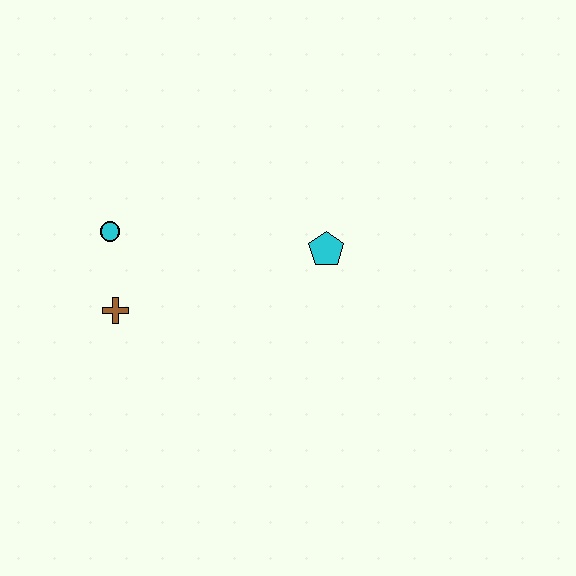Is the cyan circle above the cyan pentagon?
Yes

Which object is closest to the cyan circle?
The brown cross is closest to the cyan circle.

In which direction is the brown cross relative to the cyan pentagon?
The brown cross is to the left of the cyan pentagon.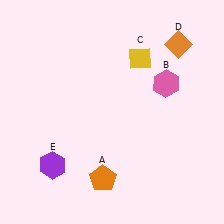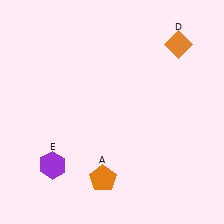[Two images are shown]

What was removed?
The yellow diamond (C), the pink hexagon (B) were removed in Image 2.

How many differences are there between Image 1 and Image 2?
There are 2 differences between the two images.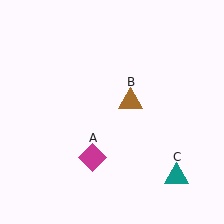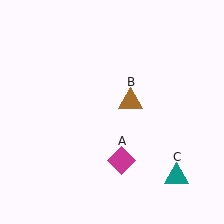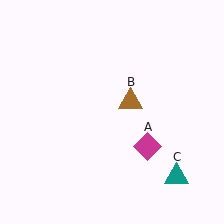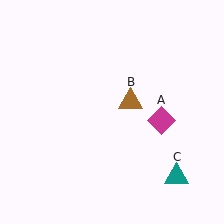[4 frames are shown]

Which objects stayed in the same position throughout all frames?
Brown triangle (object B) and teal triangle (object C) remained stationary.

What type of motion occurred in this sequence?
The magenta diamond (object A) rotated counterclockwise around the center of the scene.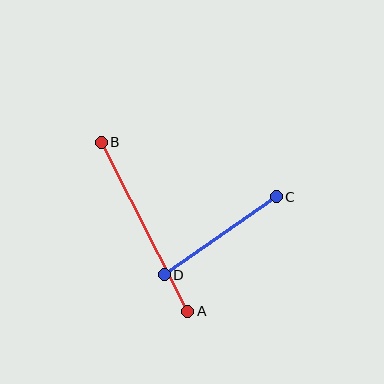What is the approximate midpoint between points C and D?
The midpoint is at approximately (220, 236) pixels.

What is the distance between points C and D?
The distance is approximately 137 pixels.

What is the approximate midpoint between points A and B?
The midpoint is at approximately (144, 227) pixels.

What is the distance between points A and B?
The distance is approximately 190 pixels.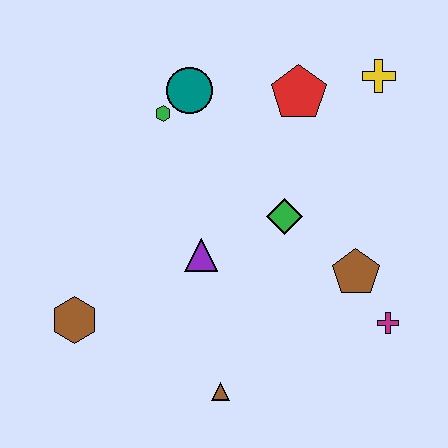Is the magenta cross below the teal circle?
Yes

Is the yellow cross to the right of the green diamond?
Yes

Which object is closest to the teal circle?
The green hexagon is closest to the teal circle.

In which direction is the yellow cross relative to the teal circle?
The yellow cross is to the right of the teal circle.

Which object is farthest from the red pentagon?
The brown hexagon is farthest from the red pentagon.